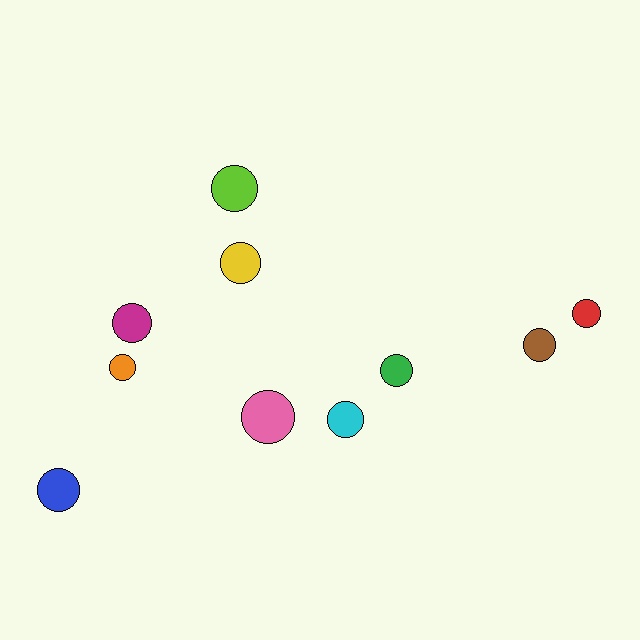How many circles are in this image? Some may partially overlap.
There are 10 circles.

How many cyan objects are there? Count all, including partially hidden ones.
There is 1 cyan object.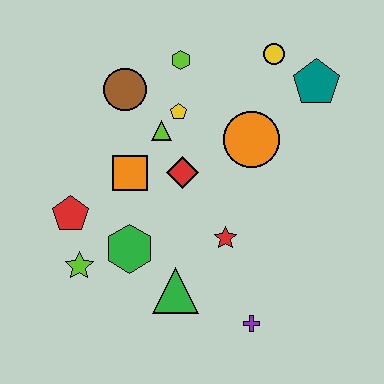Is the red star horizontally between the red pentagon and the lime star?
No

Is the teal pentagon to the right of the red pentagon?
Yes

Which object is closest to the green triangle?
The green hexagon is closest to the green triangle.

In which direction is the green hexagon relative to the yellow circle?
The green hexagon is below the yellow circle.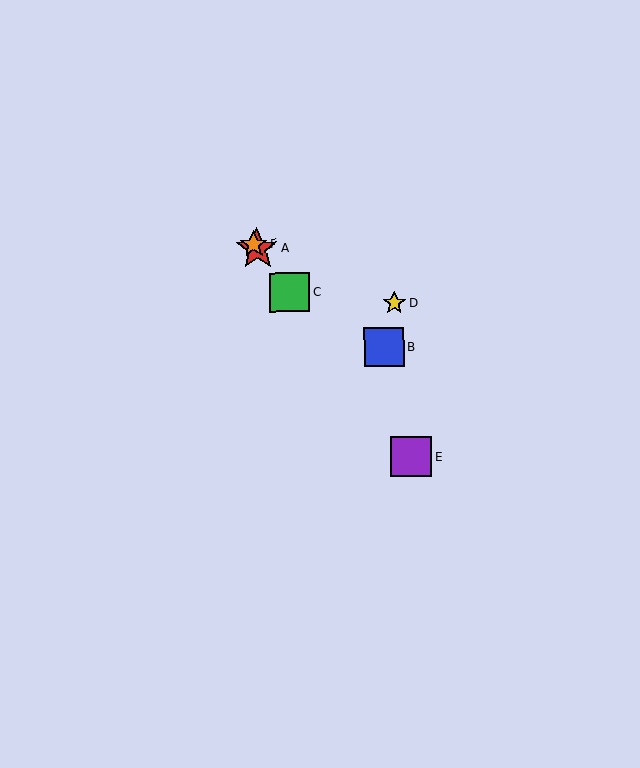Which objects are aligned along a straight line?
Objects A, C, E, F are aligned along a straight line.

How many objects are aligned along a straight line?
4 objects (A, C, E, F) are aligned along a straight line.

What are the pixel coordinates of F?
Object F is at (254, 244).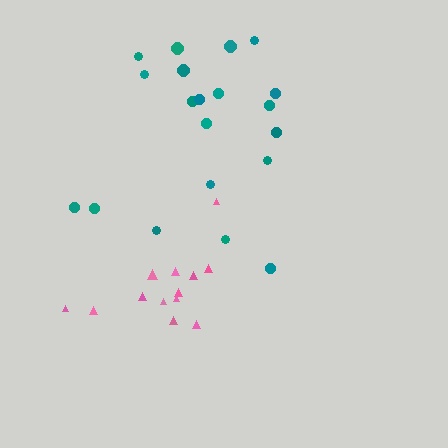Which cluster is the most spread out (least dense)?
Teal.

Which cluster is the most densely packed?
Pink.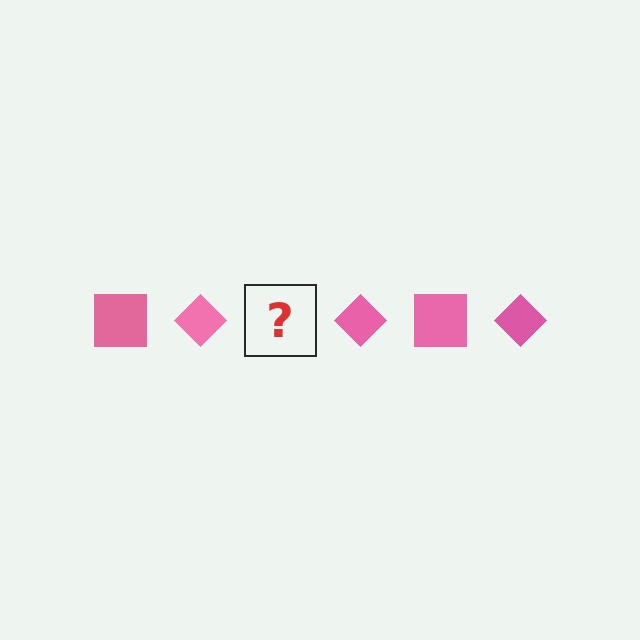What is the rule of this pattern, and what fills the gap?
The rule is that the pattern cycles through square, diamond shapes in pink. The gap should be filled with a pink square.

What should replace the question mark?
The question mark should be replaced with a pink square.